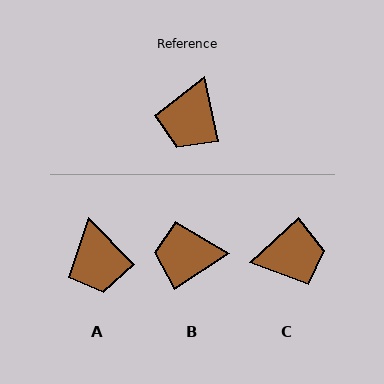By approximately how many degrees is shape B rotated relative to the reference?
Approximately 69 degrees clockwise.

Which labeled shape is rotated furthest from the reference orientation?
C, about 120 degrees away.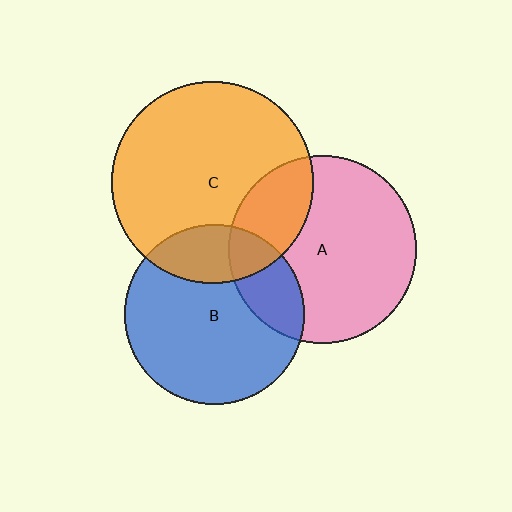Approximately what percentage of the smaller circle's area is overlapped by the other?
Approximately 20%.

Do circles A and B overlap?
Yes.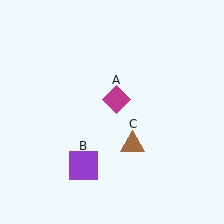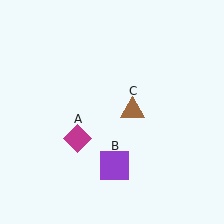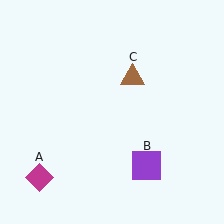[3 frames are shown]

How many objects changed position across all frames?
3 objects changed position: magenta diamond (object A), purple square (object B), brown triangle (object C).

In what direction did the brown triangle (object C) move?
The brown triangle (object C) moved up.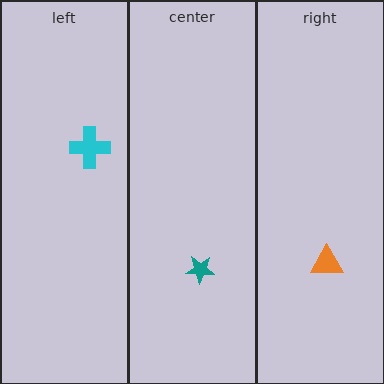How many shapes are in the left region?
1.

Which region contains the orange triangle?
The right region.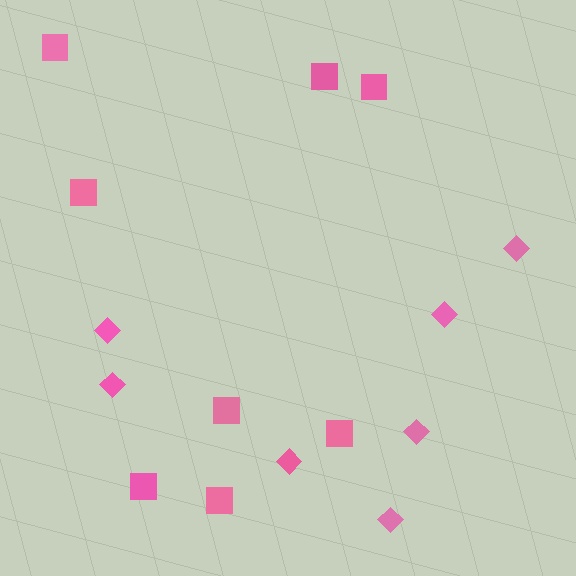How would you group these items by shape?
There are 2 groups: one group of squares (8) and one group of diamonds (7).